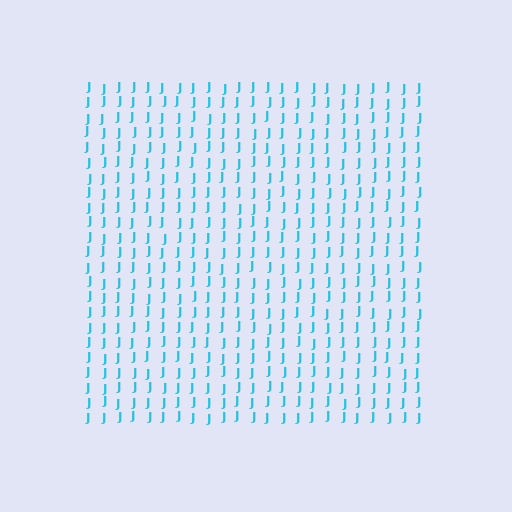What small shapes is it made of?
It is made of small letter J's.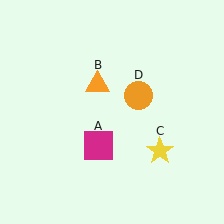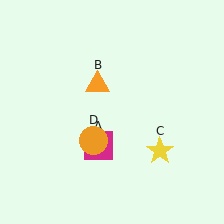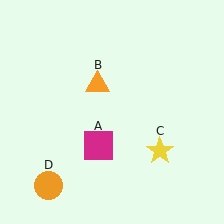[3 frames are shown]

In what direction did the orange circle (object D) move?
The orange circle (object D) moved down and to the left.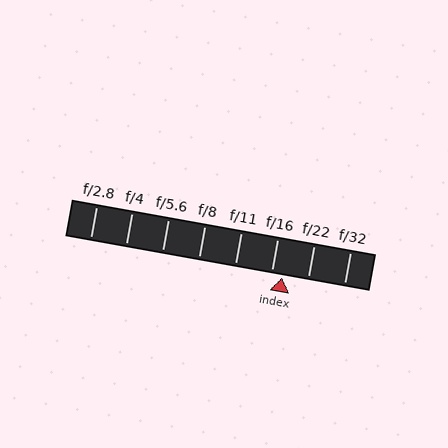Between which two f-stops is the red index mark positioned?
The index mark is between f/16 and f/22.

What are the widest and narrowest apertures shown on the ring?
The widest aperture shown is f/2.8 and the narrowest is f/32.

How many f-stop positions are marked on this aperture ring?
There are 8 f-stop positions marked.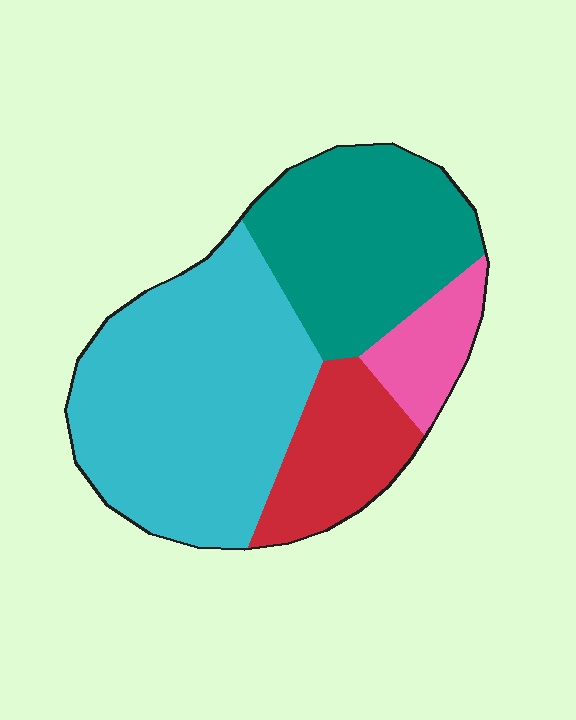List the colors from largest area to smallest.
From largest to smallest: cyan, teal, red, pink.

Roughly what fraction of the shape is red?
Red covers around 15% of the shape.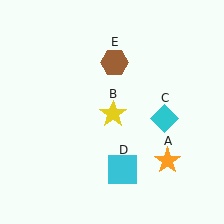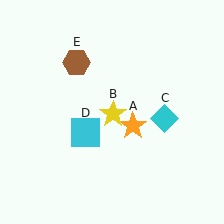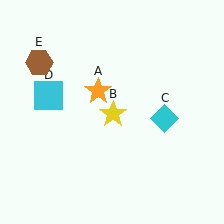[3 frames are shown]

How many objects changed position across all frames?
3 objects changed position: orange star (object A), cyan square (object D), brown hexagon (object E).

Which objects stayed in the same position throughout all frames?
Yellow star (object B) and cyan diamond (object C) remained stationary.